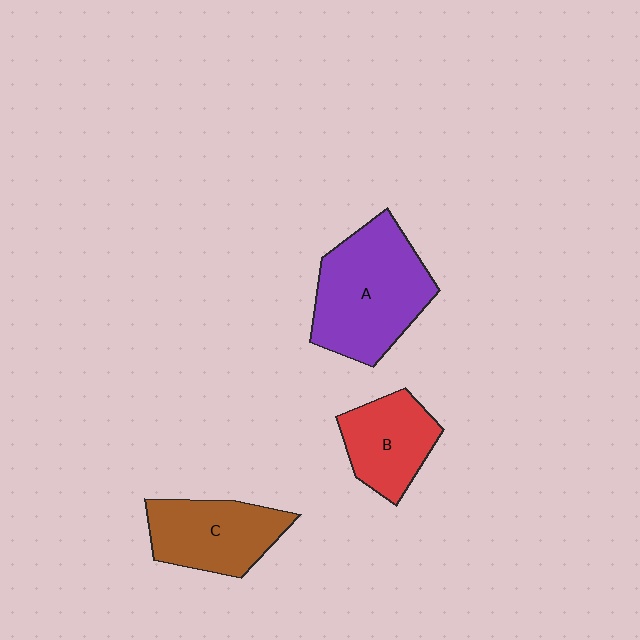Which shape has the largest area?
Shape A (purple).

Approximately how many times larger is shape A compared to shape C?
Approximately 1.5 times.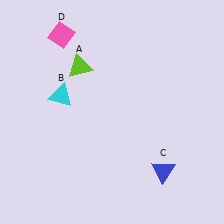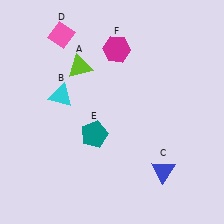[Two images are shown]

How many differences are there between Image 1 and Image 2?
There are 2 differences between the two images.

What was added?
A teal pentagon (E), a magenta hexagon (F) were added in Image 2.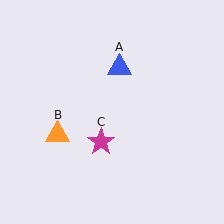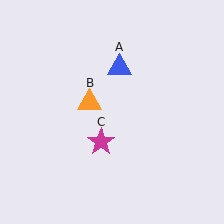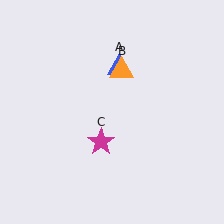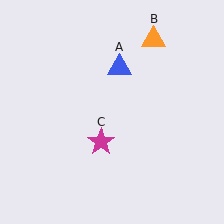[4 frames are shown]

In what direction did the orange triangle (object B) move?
The orange triangle (object B) moved up and to the right.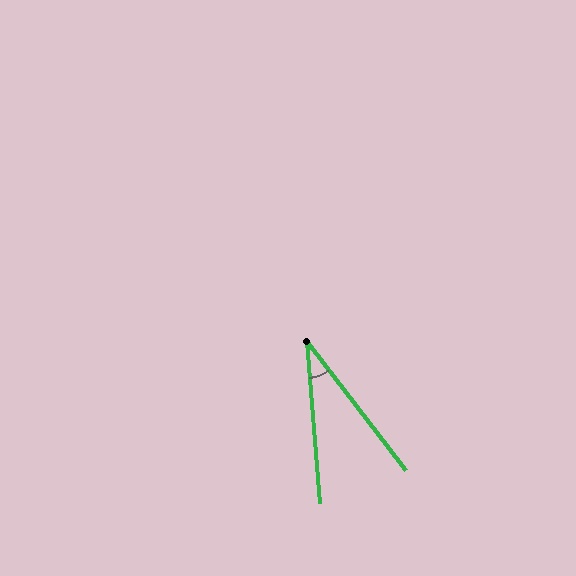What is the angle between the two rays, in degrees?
Approximately 33 degrees.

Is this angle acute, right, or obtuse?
It is acute.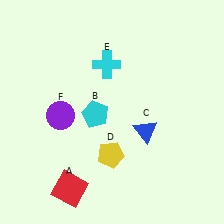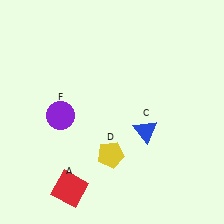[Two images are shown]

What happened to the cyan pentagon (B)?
The cyan pentagon (B) was removed in Image 2. It was in the bottom-left area of Image 1.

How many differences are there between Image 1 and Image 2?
There are 2 differences between the two images.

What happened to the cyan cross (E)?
The cyan cross (E) was removed in Image 2. It was in the top-left area of Image 1.